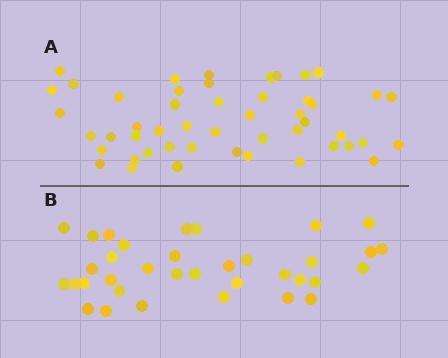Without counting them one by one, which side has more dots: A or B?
Region A (the top region) has more dots.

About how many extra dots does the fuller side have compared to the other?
Region A has approximately 15 more dots than region B.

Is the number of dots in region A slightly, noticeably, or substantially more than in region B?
Region A has noticeably more, but not dramatically so. The ratio is roughly 1.4 to 1.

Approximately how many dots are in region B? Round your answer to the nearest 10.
About 40 dots. (The exact count is 35, which rounds to 40.)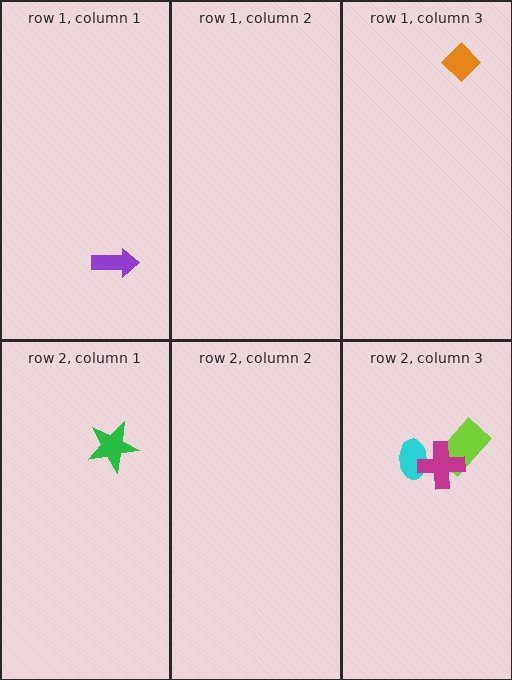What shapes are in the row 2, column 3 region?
The cyan ellipse, the lime rectangle, the magenta cross.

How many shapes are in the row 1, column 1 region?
1.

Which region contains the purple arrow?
The row 1, column 1 region.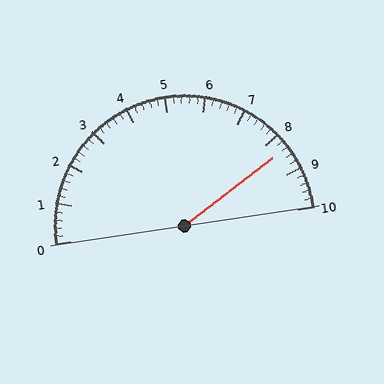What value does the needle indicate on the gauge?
The needle indicates approximately 8.4.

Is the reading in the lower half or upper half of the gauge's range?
The reading is in the upper half of the range (0 to 10).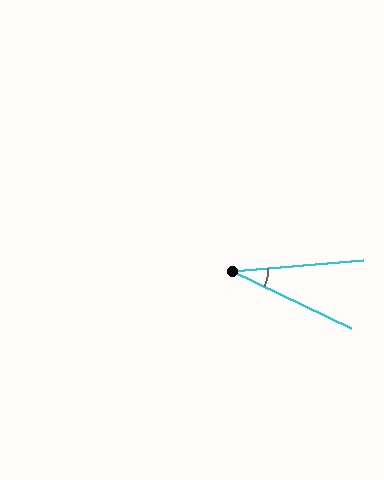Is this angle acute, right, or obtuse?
It is acute.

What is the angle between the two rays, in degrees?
Approximately 30 degrees.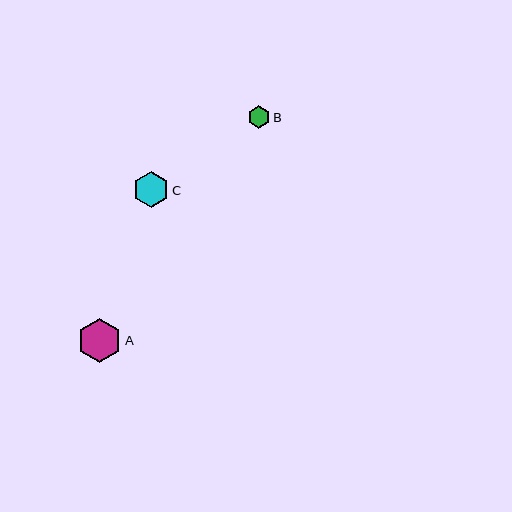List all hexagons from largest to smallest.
From largest to smallest: A, C, B.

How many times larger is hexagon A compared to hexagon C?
Hexagon A is approximately 1.2 times the size of hexagon C.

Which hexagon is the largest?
Hexagon A is the largest with a size of approximately 44 pixels.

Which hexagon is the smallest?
Hexagon B is the smallest with a size of approximately 22 pixels.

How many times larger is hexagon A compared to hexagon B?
Hexagon A is approximately 2.0 times the size of hexagon B.